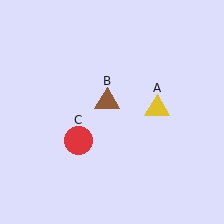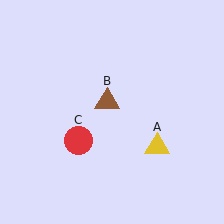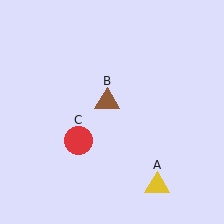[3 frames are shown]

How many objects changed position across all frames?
1 object changed position: yellow triangle (object A).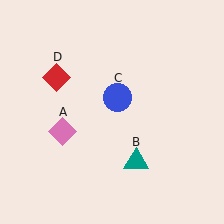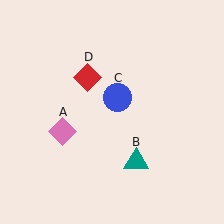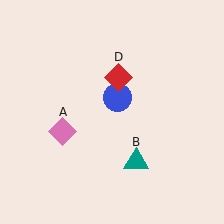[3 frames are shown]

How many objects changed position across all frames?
1 object changed position: red diamond (object D).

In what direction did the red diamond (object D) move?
The red diamond (object D) moved right.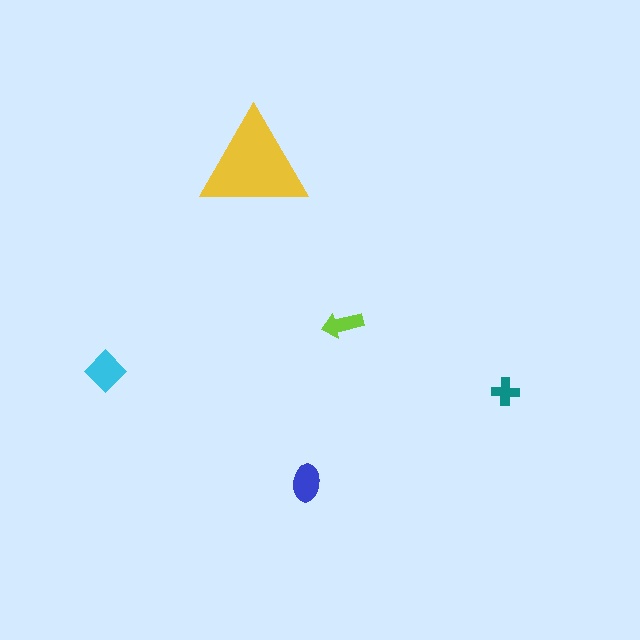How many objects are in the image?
There are 5 objects in the image.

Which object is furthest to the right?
The teal cross is rightmost.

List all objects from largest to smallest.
The yellow triangle, the cyan diamond, the blue ellipse, the lime arrow, the teal cross.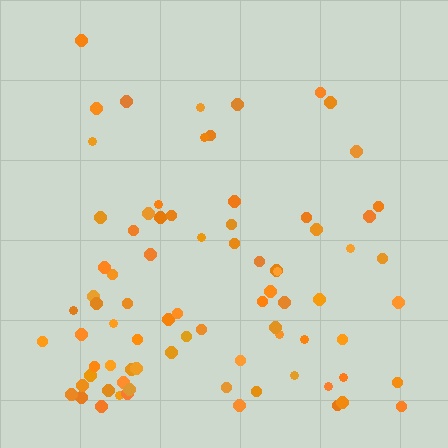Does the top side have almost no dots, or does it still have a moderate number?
Still a moderate number, just noticeably fewer than the bottom.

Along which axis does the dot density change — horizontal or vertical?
Vertical.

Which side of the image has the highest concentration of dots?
The bottom.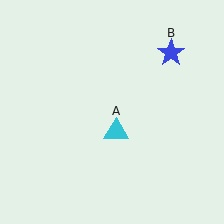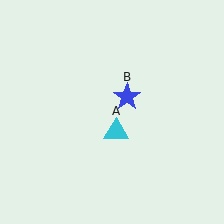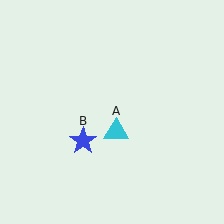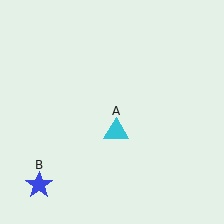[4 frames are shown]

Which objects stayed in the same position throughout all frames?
Cyan triangle (object A) remained stationary.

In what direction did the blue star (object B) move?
The blue star (object B) moved down and to the left.